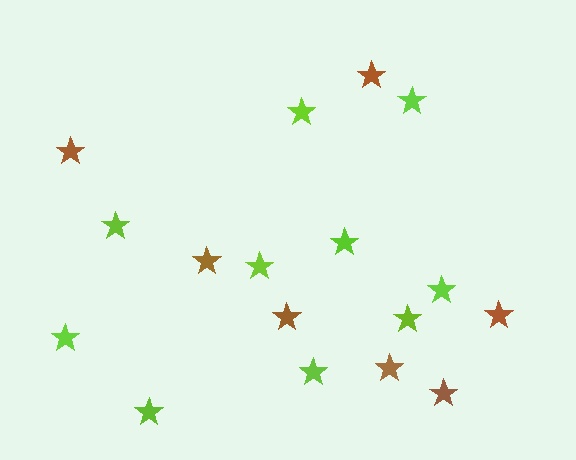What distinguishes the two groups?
There are 2 groups: one group of brown stars (7) and one group of lime stars (10).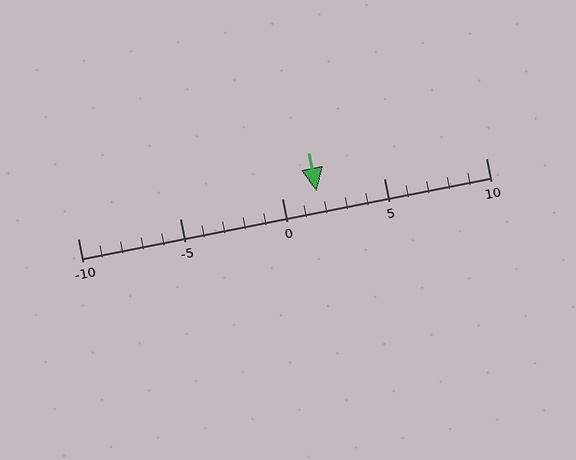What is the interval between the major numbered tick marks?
The major tick marks are spaced 5 units apart.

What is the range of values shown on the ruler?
The ruler shows values from -10 to 10.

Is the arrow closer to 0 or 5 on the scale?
The arrow is closer to 0.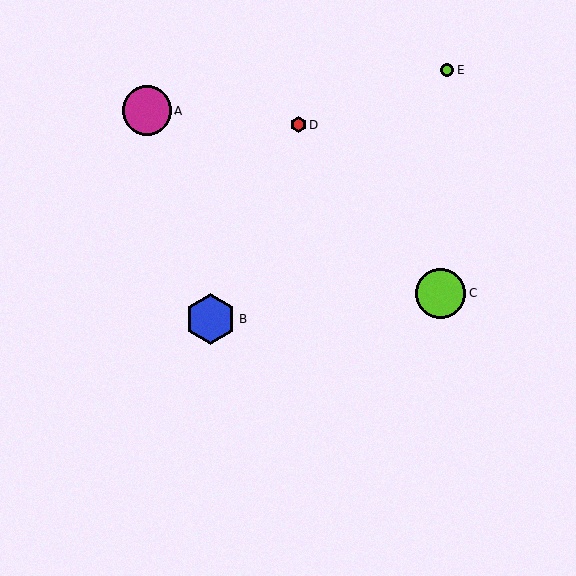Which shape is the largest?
The blue hexagon (labeled B) is the largest.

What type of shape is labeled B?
Shape B is a blue hexagon.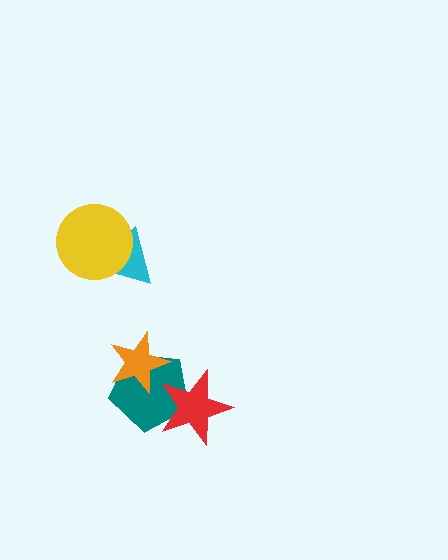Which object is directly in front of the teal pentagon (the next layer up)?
The orange star is directly in front of the teal pentagon.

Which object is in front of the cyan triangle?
The yellow circle is in front of the cyan triangle.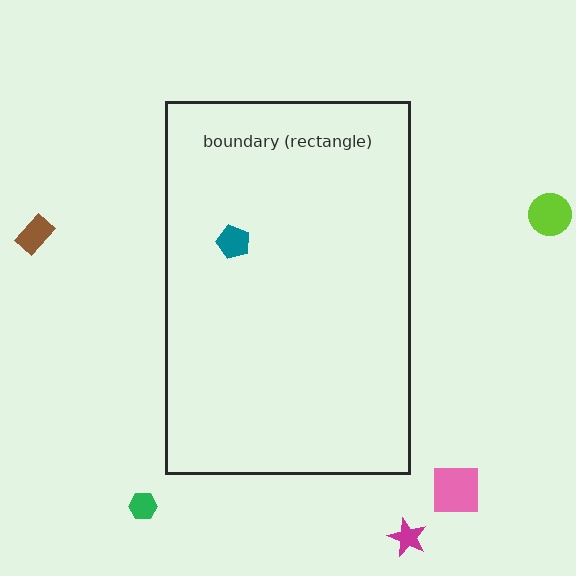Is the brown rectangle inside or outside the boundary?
Outside.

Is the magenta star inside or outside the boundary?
Outside.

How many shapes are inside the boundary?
1 inside, 5 outside.